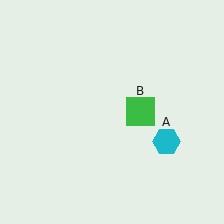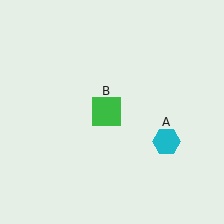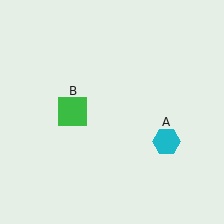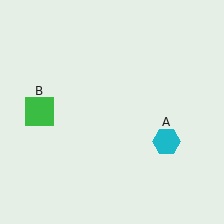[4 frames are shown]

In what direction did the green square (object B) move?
The green square (object B) moved left.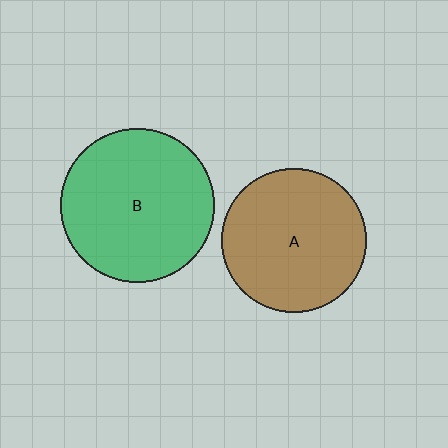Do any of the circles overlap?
No, none of the circles overlap.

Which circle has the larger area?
Circle B (green).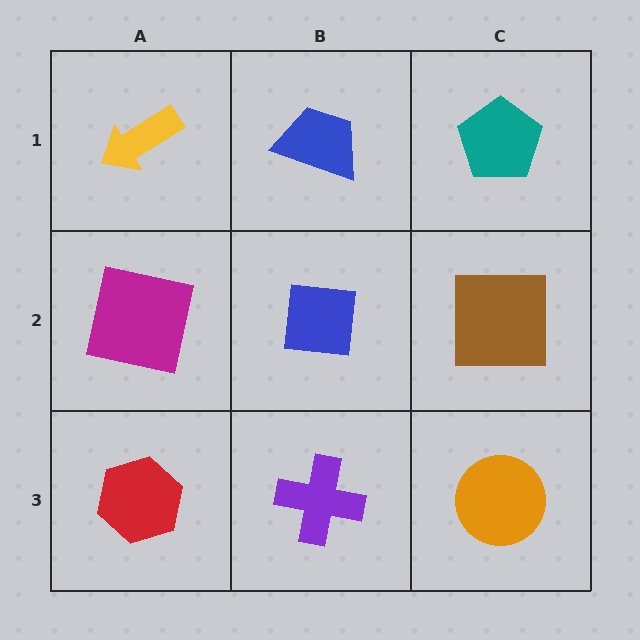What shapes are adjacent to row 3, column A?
A magenta square (row 2, column A), a purple cross (row 3, column B).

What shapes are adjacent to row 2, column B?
A blue trapezoid (row 1, column B), a purple cross (row 3, column B), a magenta square (row 2, column A), a brown square (row 2, column C).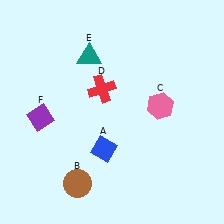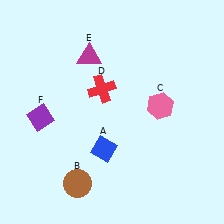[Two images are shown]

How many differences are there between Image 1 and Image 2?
There is 1 difference between the two images.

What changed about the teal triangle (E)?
In Image 1, E is teal. In Image 2, it changed to magenta.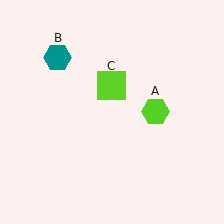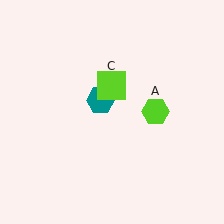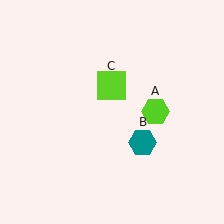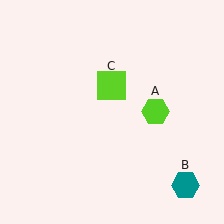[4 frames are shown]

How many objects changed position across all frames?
1 object changed position: teal hexagon (object B).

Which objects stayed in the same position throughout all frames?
Lime hexagon (object A) and lime square (object C) remained stationary.